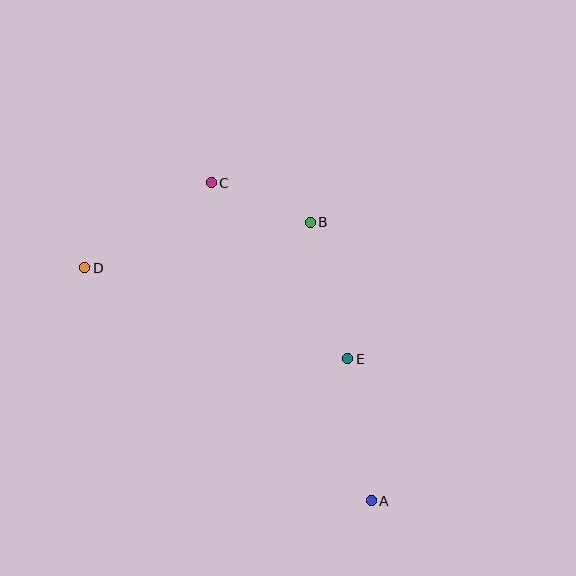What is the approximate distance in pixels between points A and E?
The distance between A and E is approximately 144 pixels.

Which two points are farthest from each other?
Points A and D are farthest from each other.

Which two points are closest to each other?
Points B and C are closest to each other.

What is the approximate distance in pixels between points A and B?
The distance between A and B is approximately 285 pixels.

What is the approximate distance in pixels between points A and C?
The distance between A and C is approximately 356 pixels.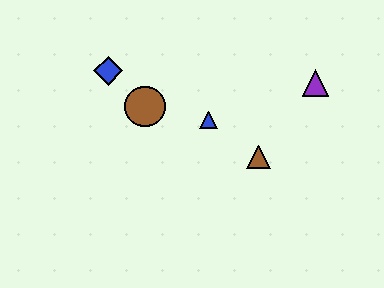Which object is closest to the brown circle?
The blue diamond is closest to the brown circle.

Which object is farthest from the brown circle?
The purple triangle is farthest from the brown circle.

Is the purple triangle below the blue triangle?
No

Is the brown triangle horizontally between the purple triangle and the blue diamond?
Yes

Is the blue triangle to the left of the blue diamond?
No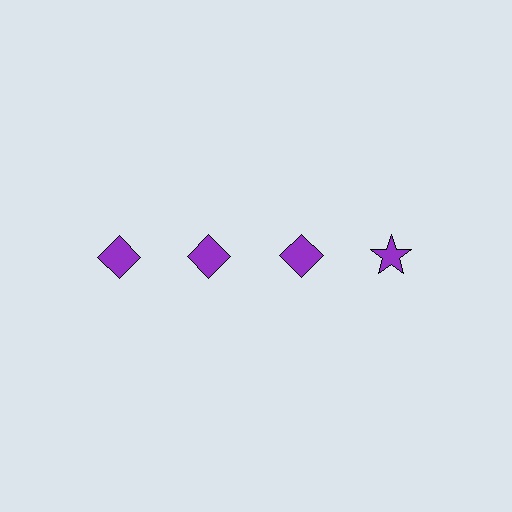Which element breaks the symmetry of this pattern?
The purple star in the top row, second from right column breaks the symmetry. All other shapes are purple diamonds.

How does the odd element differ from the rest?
It has a different shape: star instead of diamond.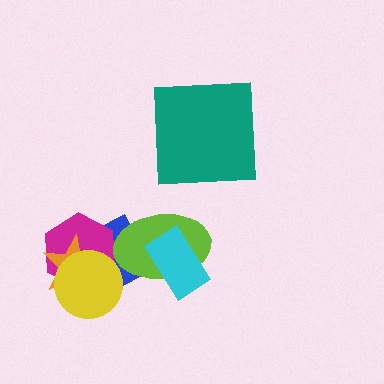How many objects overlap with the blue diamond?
5 objects overlap with the blue diamond.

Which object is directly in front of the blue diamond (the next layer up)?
The magenta hexagon is directly in front of the blue diamond.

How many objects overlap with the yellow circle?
3 objects overlap with the yellow circle.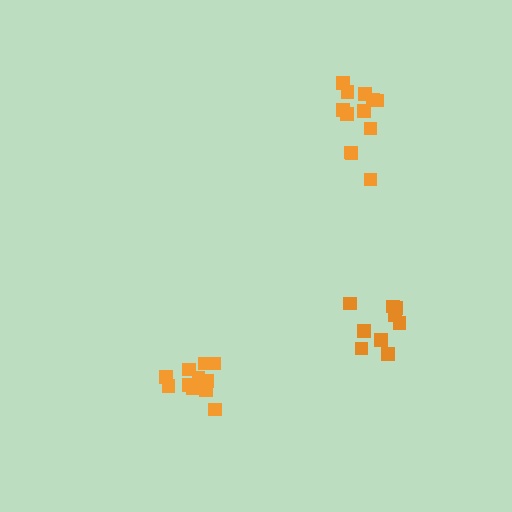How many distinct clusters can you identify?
There are 3 distinct clusters.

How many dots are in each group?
Group 1: 11 dots, Group 2: 9 dots, Group 3: 12 dots (32 total).